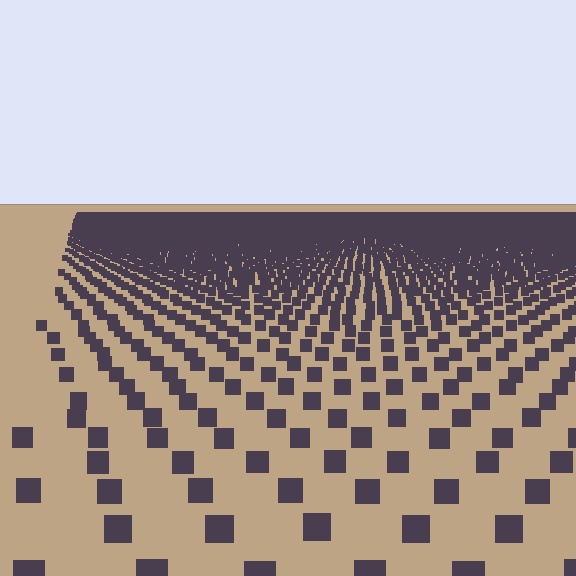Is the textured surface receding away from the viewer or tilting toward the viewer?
The surface is receding away from the viewer. Texture elements get smaller and denser toward the top.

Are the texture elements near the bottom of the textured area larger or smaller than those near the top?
Larger. Near the bottom, elements are closer to the viewer and appear at a bigger on-screen size.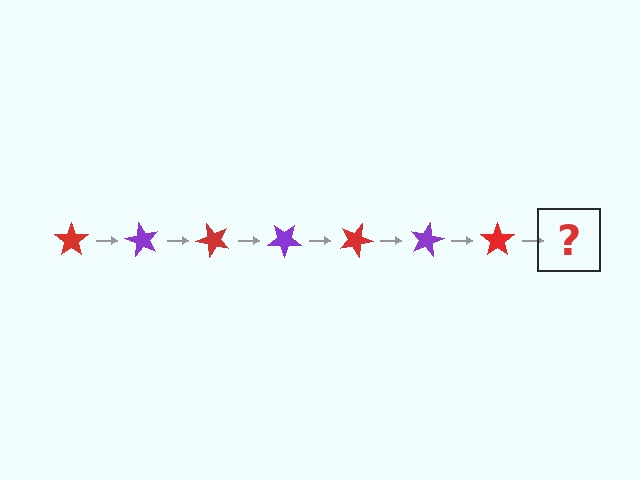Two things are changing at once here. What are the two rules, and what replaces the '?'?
The two rules are that it rotates 60 degrees each step and the color cycles through red and purple. The '?' should be a purple star, rotated 420 degrees from the start.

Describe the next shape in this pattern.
It should be a purple star, rotated 420 degrees from the start.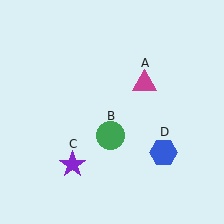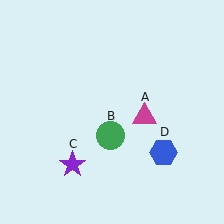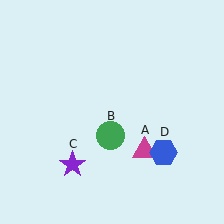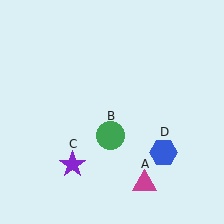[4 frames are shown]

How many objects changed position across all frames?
1 object changed position: magenta triangle (object A).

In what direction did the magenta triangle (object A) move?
The magenta triangle (object A) moved down.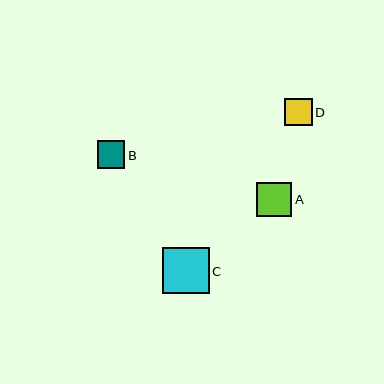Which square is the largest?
Square C is the largest with a size of approximately 46 pixels.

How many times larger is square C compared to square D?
Square C is approximately 1.7 times the size of square D.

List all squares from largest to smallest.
From largest to smallest: C, A, B, D.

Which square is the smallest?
Square D is the smallest with a size of approximately 28 pixels.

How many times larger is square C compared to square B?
Square C is approximately 1.7 times the size of square B.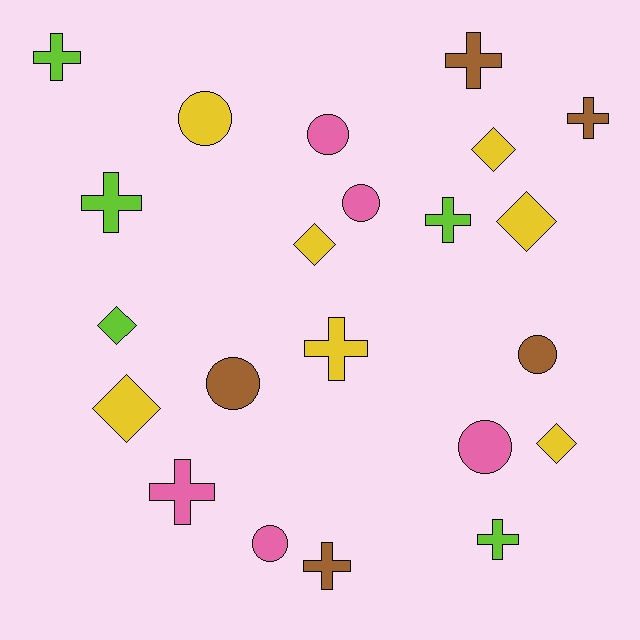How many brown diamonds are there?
There are no brown diamonds.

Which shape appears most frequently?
Cross, with 9 objects.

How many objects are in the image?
There are 22 objects.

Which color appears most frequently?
Yellow, with 7 objects.